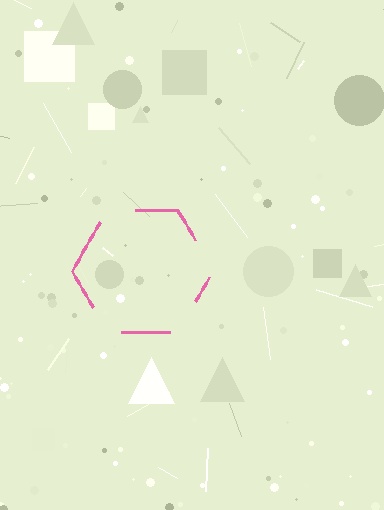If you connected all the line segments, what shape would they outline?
They would outline a hexagon.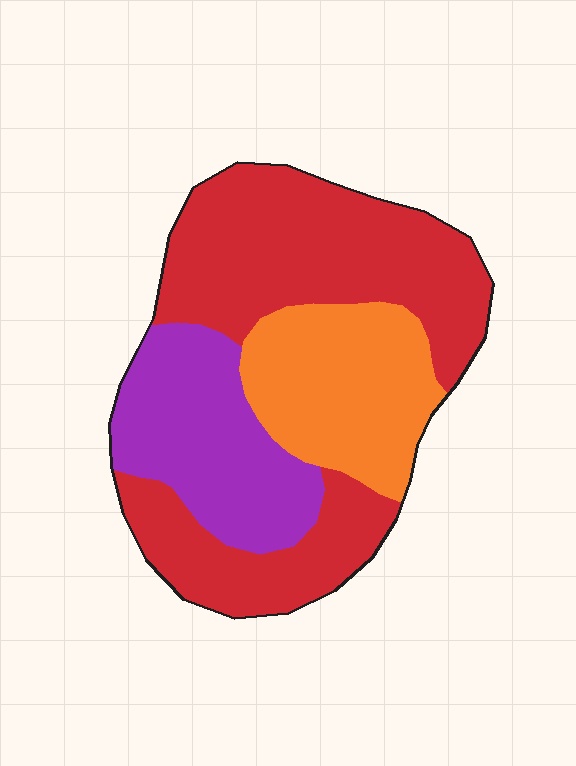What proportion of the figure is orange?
Orange covers 24% of the figure.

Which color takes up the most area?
Red, at roughly 50%.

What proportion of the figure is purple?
Purple takes up between a sixth and a third of the figure.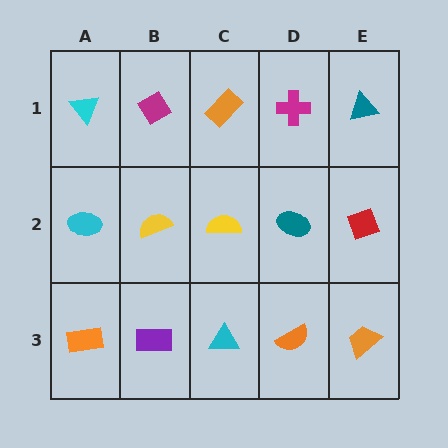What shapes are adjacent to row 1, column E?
A red diamond (row 2, column E), a magenta cross (row 1, column D).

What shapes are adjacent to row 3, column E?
A red diamond (row 2, column E), an orange semicircle (row 3, column D).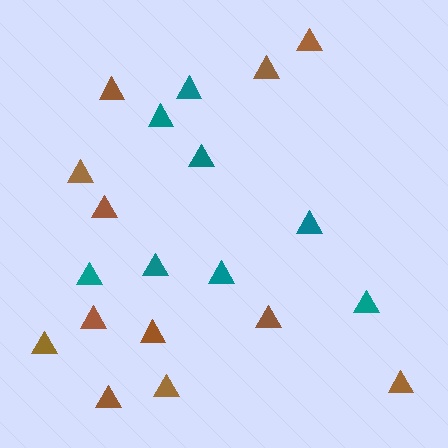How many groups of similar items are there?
There are 2 groups: one group of brown triangles (12) and one group of teal triangles (8).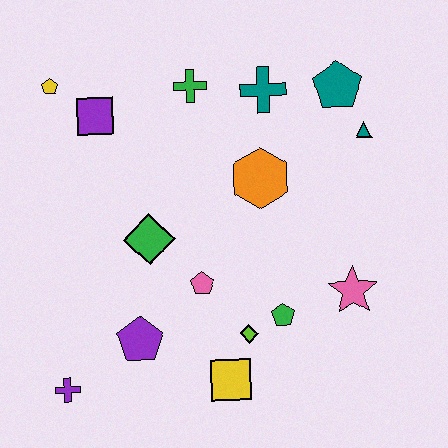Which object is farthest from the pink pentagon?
The yellow pentagon is farthest from the pink pentagon.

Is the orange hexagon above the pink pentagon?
Yes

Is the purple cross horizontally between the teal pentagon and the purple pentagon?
No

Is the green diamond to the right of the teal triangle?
No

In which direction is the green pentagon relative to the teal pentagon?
The green pentagon is below the teal pentagon.